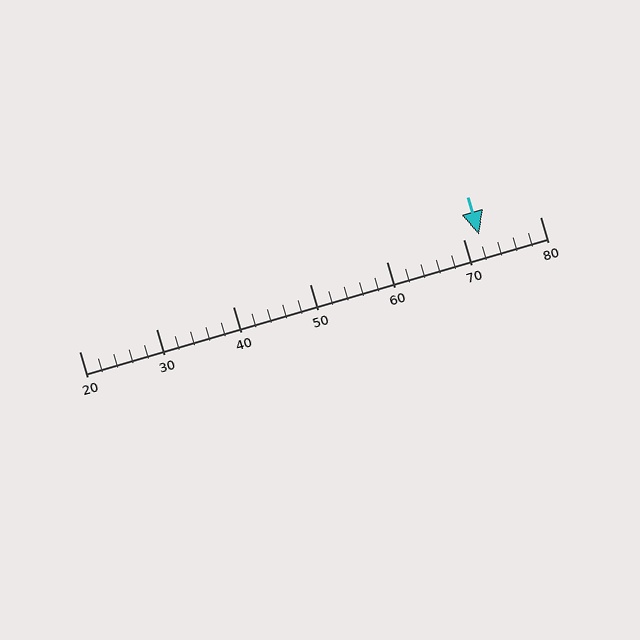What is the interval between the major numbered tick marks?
The major tick marks are spaced 10 units apart.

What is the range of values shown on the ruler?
The ruler shows values from 20 to 80.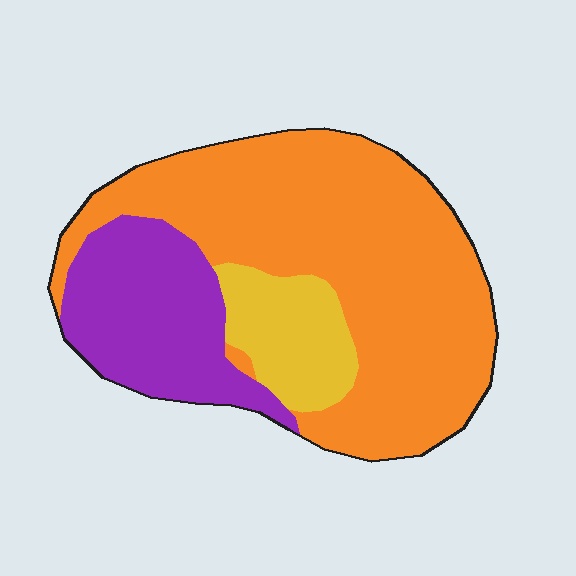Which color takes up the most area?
Orange, at roughly 60%.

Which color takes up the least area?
Yellow, at roughly 15%.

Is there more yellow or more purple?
Purple.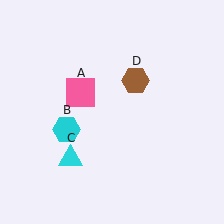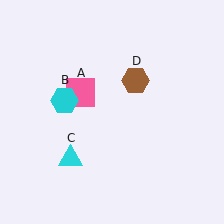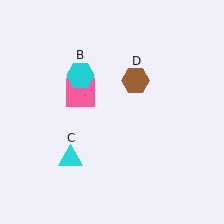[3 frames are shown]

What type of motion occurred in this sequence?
The cyan hexagon (object B) rotated clockwise around the center of the scene.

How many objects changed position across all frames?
1 object changed position: cyan hexagon (object B).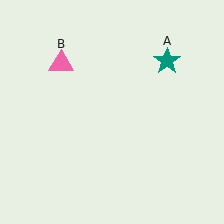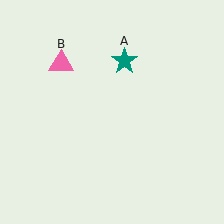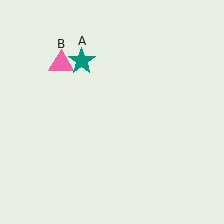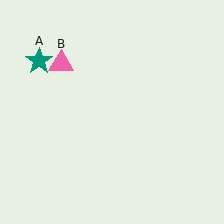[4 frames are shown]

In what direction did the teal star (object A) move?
The teal star (object A) moved left.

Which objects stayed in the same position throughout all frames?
Pink triangle (object B) remained stationary.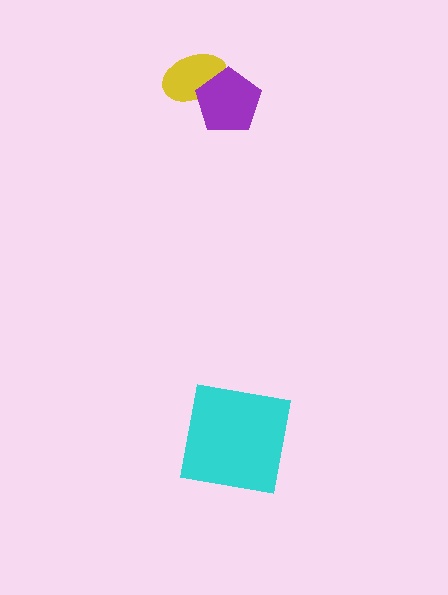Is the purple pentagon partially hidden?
No, no other shape covers it.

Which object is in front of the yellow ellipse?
The purple pentagon is in front of the yellow ellipse.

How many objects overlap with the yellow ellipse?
1 object overlaps with the yellow ellipse.